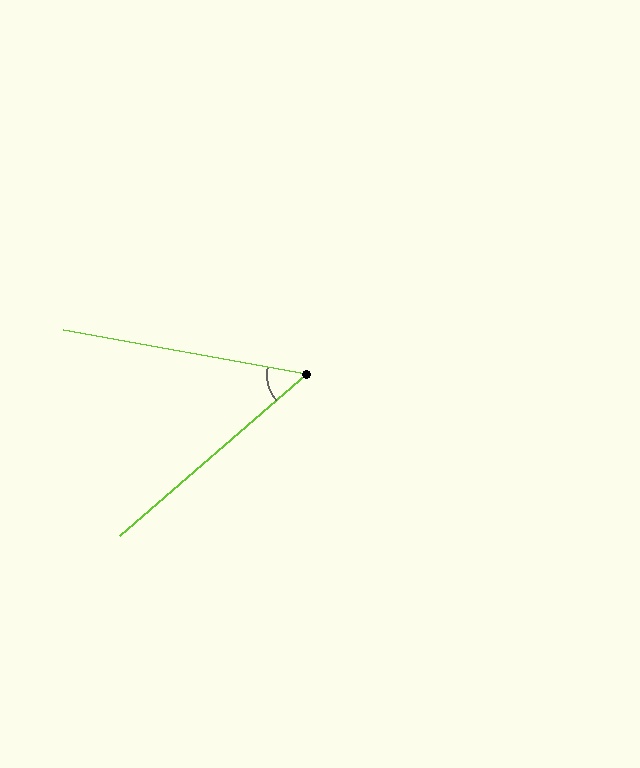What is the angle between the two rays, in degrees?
Approximately 51 degrees.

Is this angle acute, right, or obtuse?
It is acute.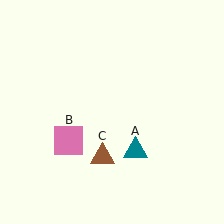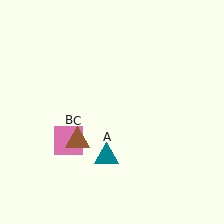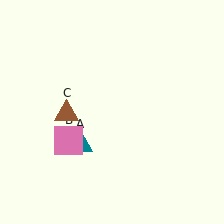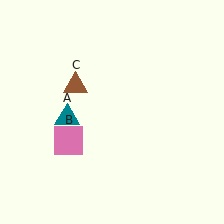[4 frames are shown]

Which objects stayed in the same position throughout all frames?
Pink square (object B) remained stationary.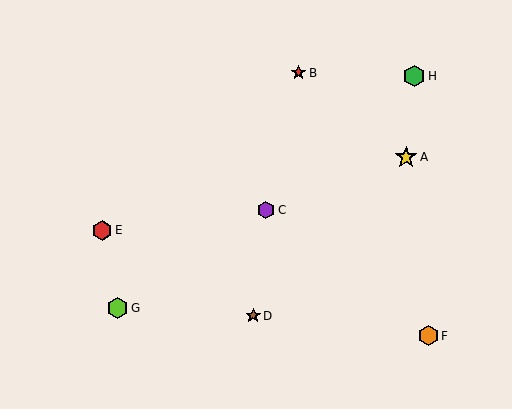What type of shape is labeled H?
Shape H is a green hexagon.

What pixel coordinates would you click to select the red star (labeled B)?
Click at (299, 73) to select the red star B.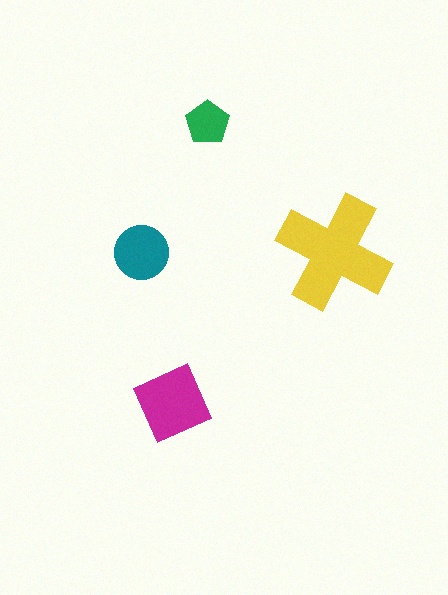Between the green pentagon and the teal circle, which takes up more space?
The teal circle.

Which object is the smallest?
The green pentagon.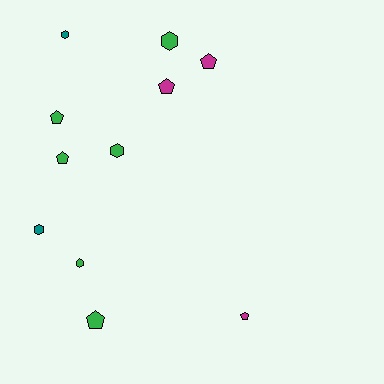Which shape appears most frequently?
Pentagon, with 6 objects.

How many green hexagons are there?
There are 3 green hexagons.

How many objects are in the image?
There are 11 objects.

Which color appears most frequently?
Green, with 6 objects.